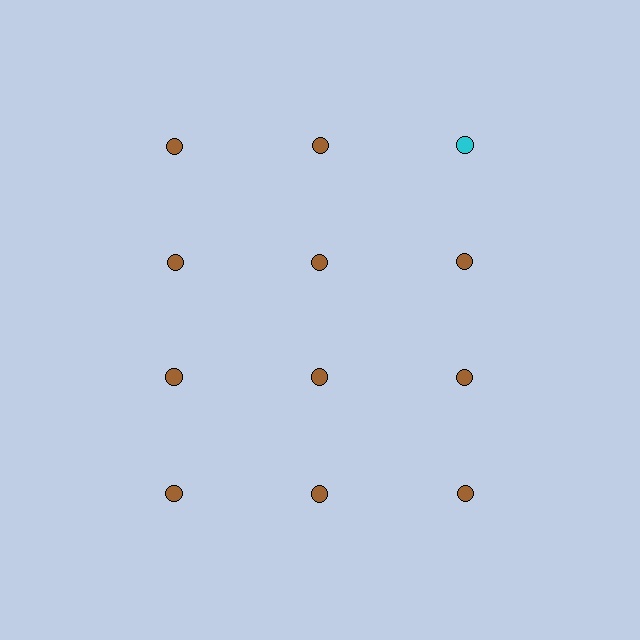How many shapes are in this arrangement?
There are 12 shapes arranged in a grid pattern.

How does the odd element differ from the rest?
It has a different color: cyan instead of brown.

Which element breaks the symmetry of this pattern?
The cyan circle in the top row, center column breaks the symmetry. All other shapes are brown circles.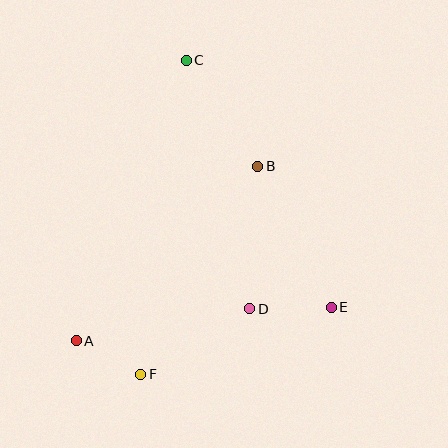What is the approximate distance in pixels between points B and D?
The distance between B and D is approximately 142 pixels.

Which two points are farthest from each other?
Points C and F are farthest from each other.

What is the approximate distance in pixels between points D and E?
The distance between D and E is approximately 82 pixels.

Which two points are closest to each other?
Points A and F are closest to each other.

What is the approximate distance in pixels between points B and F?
The distance between B and F is approximately 239 pixels.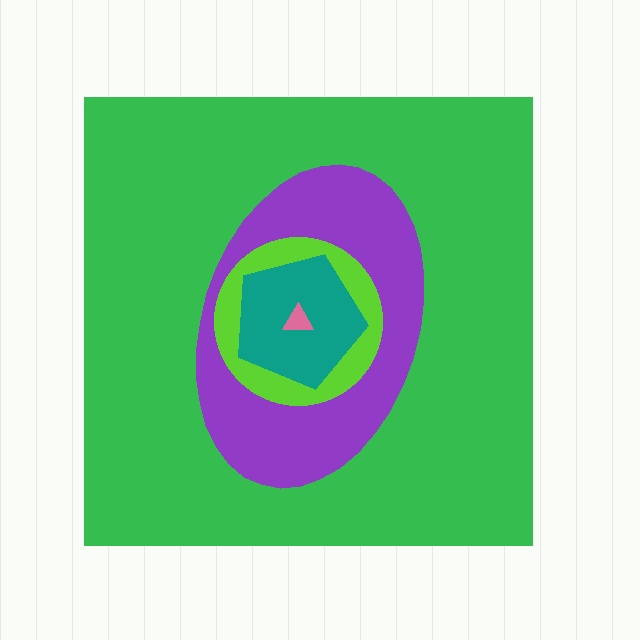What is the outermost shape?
The green square.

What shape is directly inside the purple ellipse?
The lime circle.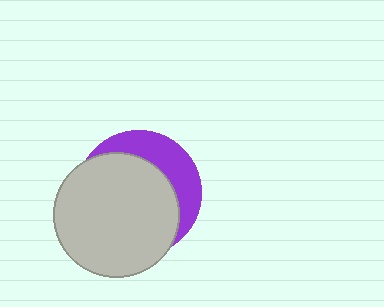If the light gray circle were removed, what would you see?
You would see the complete purple circle.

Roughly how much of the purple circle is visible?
A small part of it is visible (roughly 31%).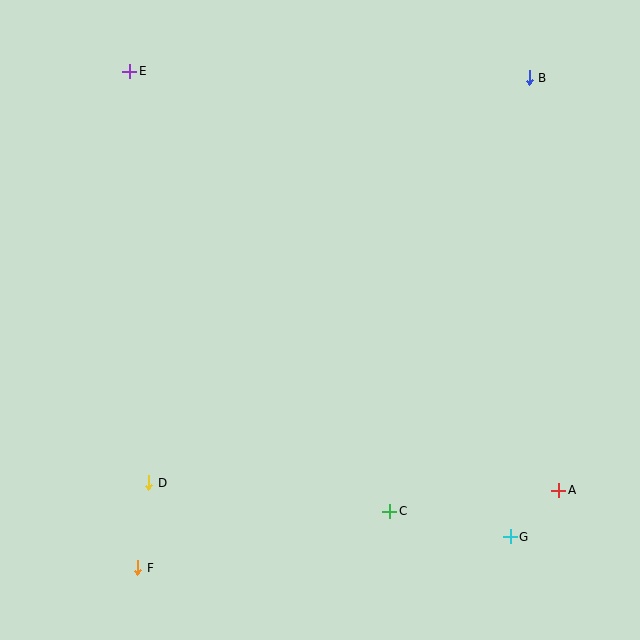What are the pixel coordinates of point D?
Point D is at (149, 483).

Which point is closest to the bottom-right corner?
Point G is closest to the bottom-right corner.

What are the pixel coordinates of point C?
Point C is at (390, 511).